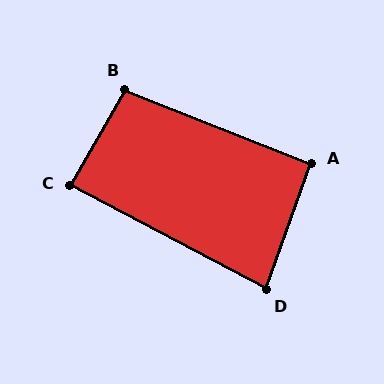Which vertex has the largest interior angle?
B, at approximately 98 degrees.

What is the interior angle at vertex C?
Approximately 88 degrees (approximately right).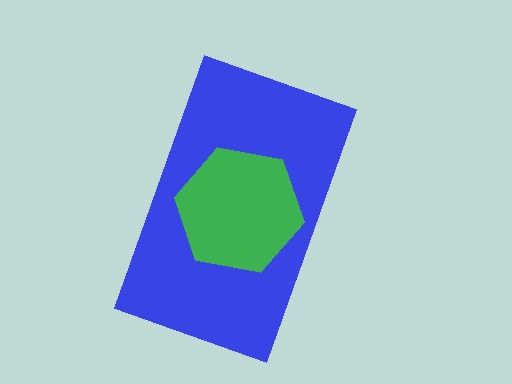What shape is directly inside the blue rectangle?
The green hexagon.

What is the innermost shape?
The green hexagon.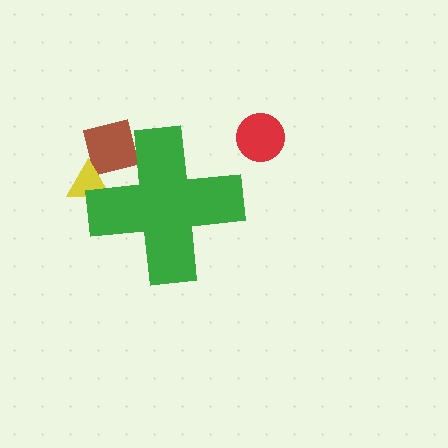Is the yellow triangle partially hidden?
Yes, the yellow triangle is partially hidden behind the green cross.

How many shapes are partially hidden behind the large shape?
2 shapes are partially hidden.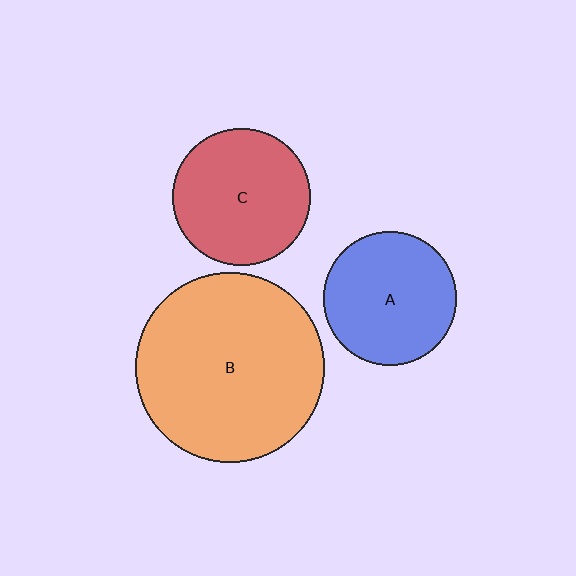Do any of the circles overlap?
No, none of the circles overlap.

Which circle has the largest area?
Circle B (orange).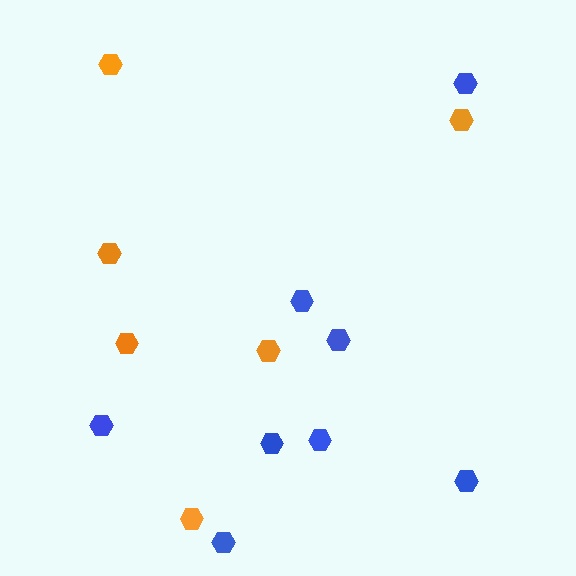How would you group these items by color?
There are 2 groups: one group of blue hexagons (8) and one group of orange hexagons (6).